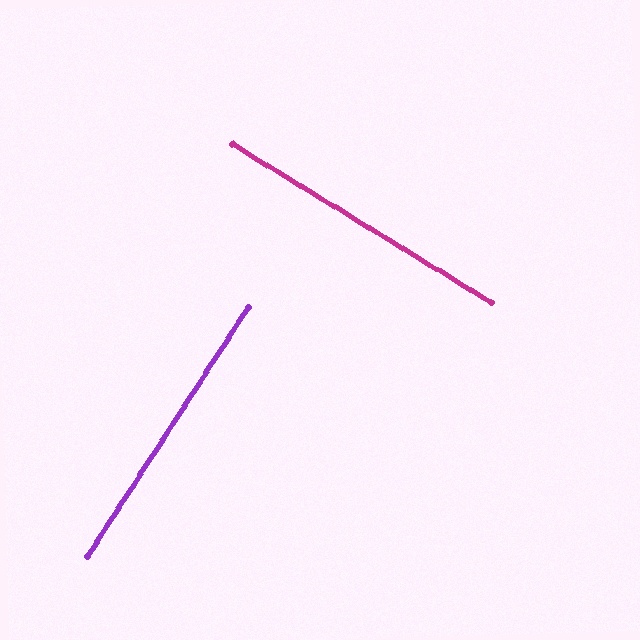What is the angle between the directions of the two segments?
Approximately 89 degrees.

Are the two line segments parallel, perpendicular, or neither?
Perpendicular — they meet at approximately 89°.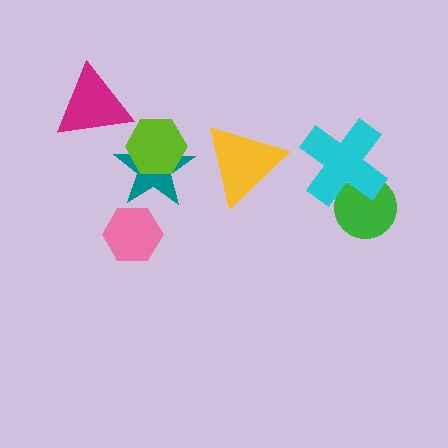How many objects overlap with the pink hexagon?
0 objects overlap with the pink hexagon.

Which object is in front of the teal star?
The lime hexagon is in front of the teal star.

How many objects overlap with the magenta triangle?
0 objects overlap with the magenta triangle.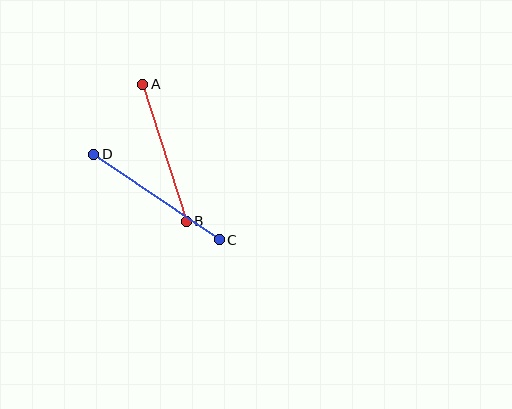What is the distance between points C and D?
The distance is approximately 152 pixels.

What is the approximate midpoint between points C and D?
The midpoint is at approximately (157, 197) pixels.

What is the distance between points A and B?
The distance is approximately 144 pixels.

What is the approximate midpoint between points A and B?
The midpoint is at approximately (165, 153) pixels.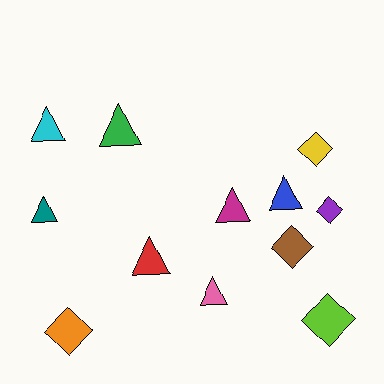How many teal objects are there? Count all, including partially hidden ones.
There is 1 teal object.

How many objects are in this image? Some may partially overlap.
There are 12 objects.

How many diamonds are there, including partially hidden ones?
There are 5 diamonds.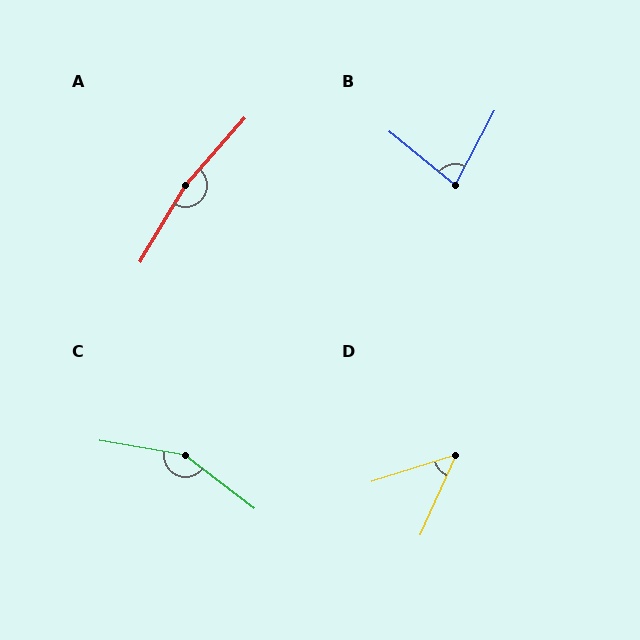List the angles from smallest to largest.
D (48°), B (78°), C (152°), A (169°).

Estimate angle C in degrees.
Approximately 152 degrees.